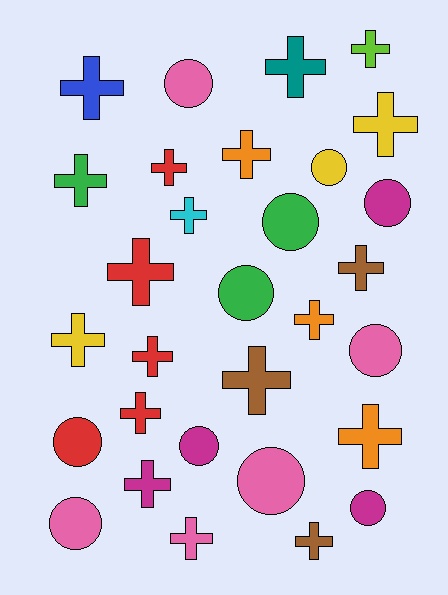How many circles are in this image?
There are 11 circles.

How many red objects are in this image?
There are 5 red objects.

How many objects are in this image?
There are 30 objects.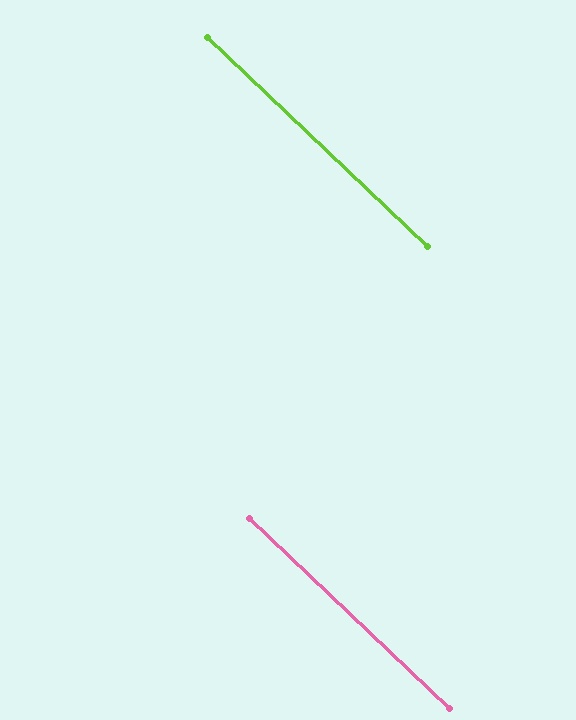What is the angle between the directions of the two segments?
Approximately 0 degrees.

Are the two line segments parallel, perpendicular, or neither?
Parallel — their directions differ by only 0.1°.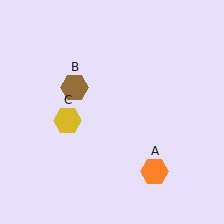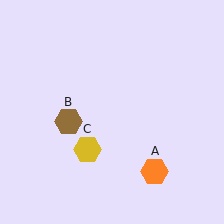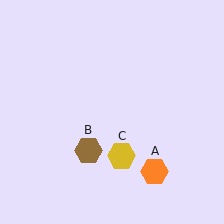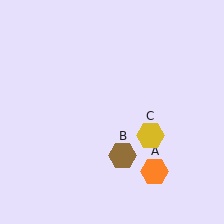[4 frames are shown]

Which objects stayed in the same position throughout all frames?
Orange hexagon (object A) remained stationary.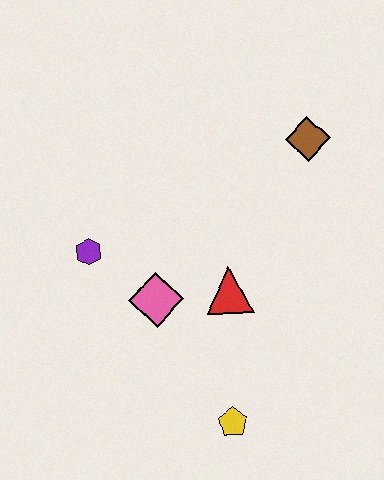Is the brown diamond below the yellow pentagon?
No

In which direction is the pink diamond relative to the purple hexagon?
The pink diamond is to the right of the purple hexagon.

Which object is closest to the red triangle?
The pink diamond is closest to the red triangle.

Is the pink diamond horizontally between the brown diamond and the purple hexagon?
Yes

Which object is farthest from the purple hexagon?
The brown diamond is farthest from the purple hexagon.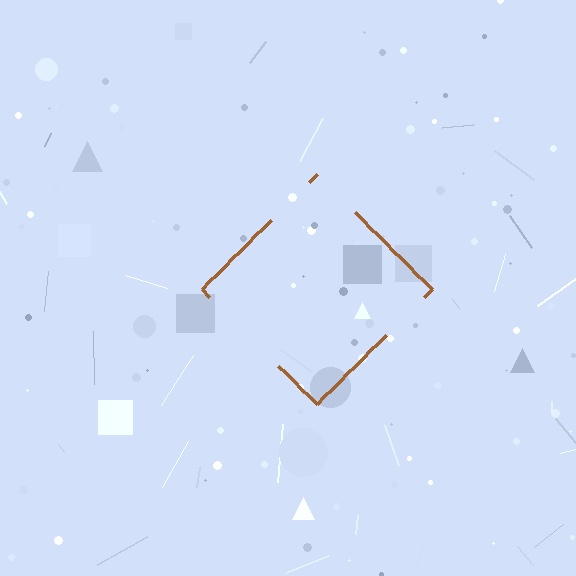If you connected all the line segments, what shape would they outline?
They would outline a diamond.